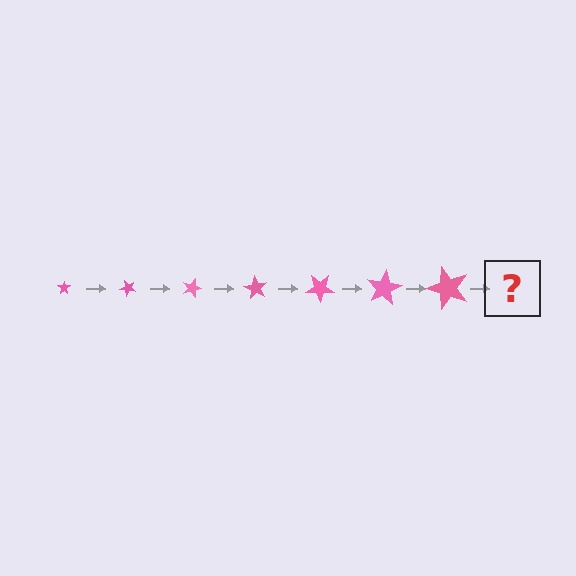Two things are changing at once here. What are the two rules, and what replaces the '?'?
The two rules are that the star grows larger each step and it rotates 45 degrees each step. The '?' should be a star, larger than the previous one and rotated 315 degrees from the start.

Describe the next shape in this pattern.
It should be a star, larger than the previous one and rotated 315 degrees from the start.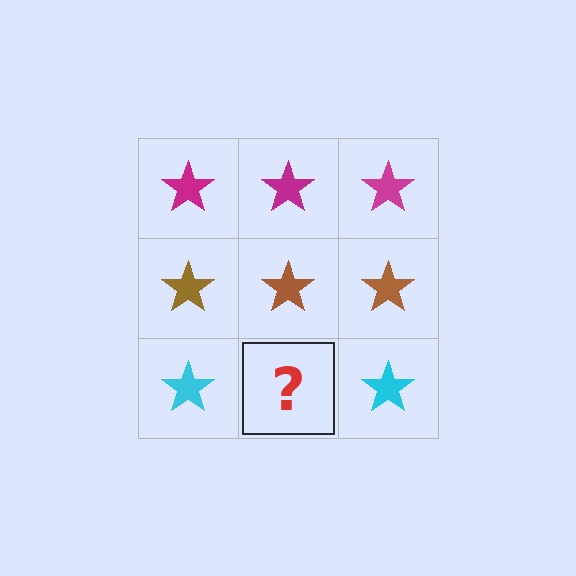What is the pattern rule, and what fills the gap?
The rule is that each row has a consistent color. The gap should be filled with a cyan star.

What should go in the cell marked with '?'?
The missing cell should contain a cyan star.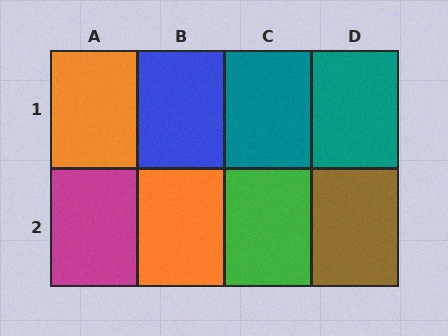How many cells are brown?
1 cell is brown.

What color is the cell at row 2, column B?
Orange.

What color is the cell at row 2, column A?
Magenta.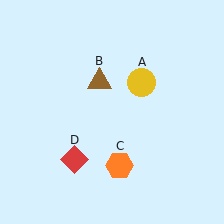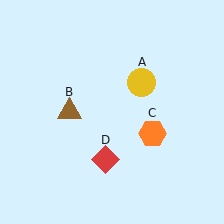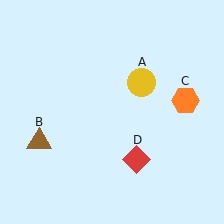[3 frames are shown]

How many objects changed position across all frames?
3 objects changed position: brown triangle (object B), orange hexagon (object C), red diamond (object D).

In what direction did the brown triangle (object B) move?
The brown triangle (object B) moved down and to the left.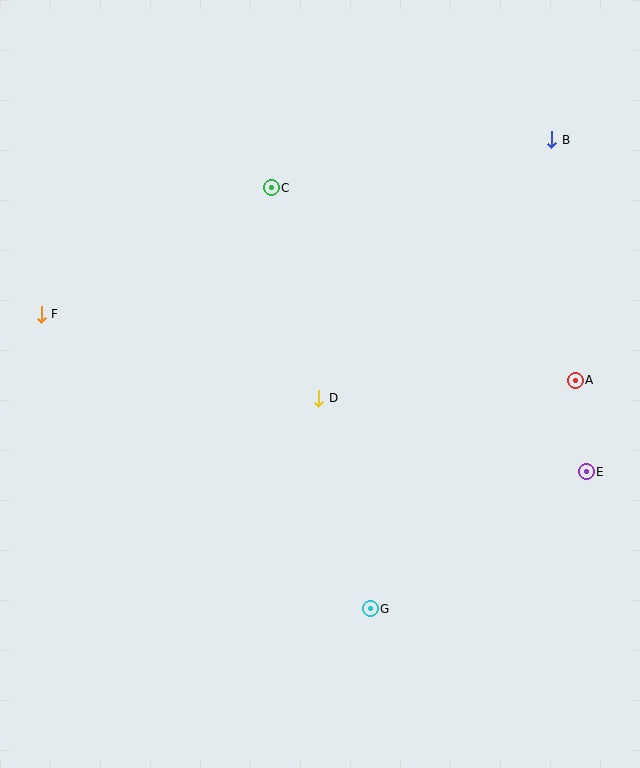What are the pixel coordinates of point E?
Point E is at (586, 472).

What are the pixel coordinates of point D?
Point D is at (319, 398).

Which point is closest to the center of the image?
Point D at (319, 398) is closest to the center.